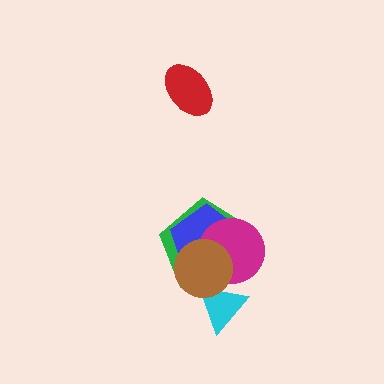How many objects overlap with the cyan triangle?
2 objects overlap with the cyan triangle.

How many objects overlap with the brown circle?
4 objects overlap with the brown circle.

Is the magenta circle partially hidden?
Yes, it is partially covered by another shape.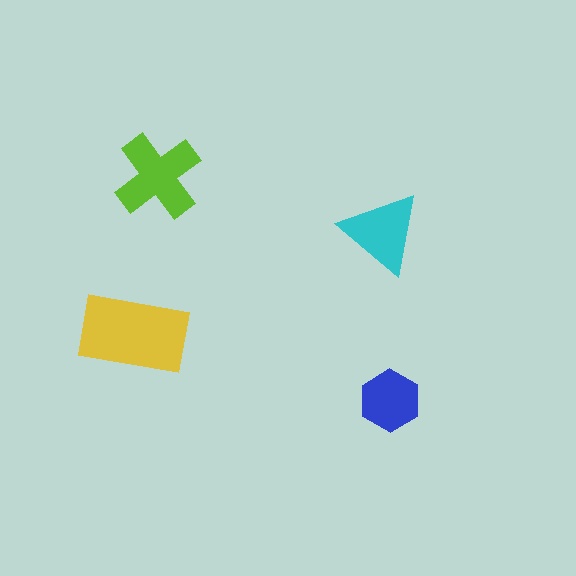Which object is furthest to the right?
The blue hexagon is rightmost.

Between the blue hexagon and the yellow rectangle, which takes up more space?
The yellow rectangle.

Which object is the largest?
The yellow rectangle.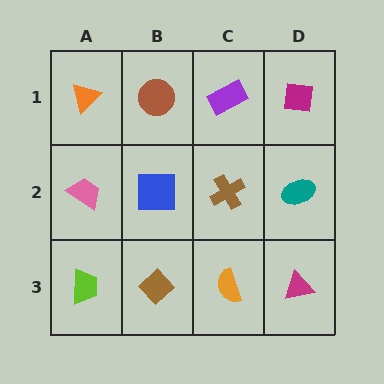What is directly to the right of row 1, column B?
A purple rectangle.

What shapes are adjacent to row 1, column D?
A teal ellipse (row 2, column D), a purple rectangle (row 1, column C).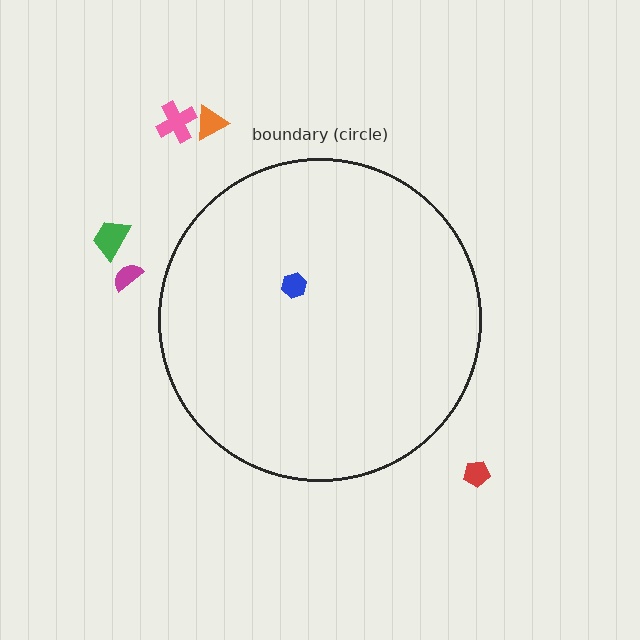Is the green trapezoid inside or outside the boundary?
Outside.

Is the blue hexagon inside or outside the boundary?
Inside.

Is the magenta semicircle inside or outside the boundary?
Outside.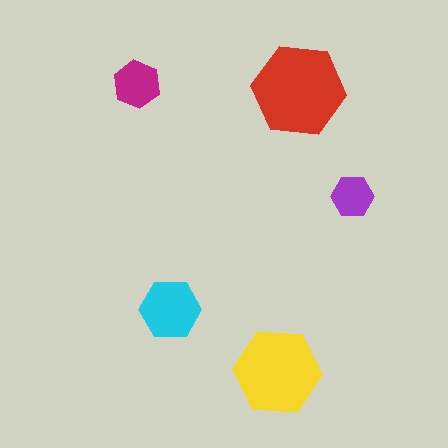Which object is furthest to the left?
The magenta hexagon is leftmost.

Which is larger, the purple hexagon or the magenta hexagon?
The magenta one.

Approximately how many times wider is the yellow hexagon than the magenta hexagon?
About 2 times wider.